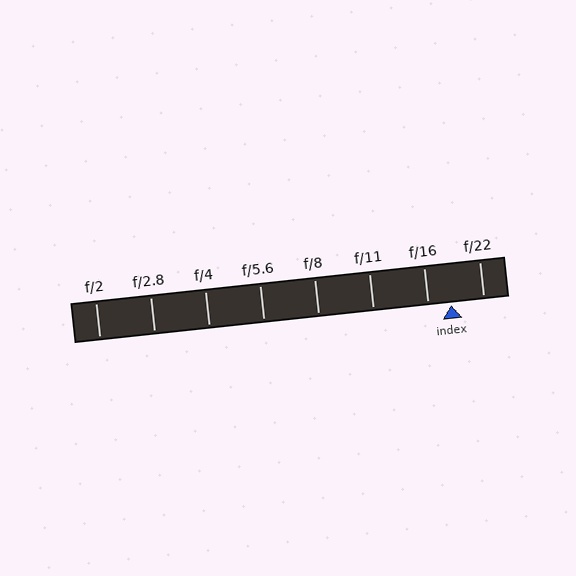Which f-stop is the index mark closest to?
The index mark is closest to f/16.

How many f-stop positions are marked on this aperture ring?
There are 8 f-stop positions marked.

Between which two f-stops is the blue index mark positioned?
The index mark is between f/16 and f/22.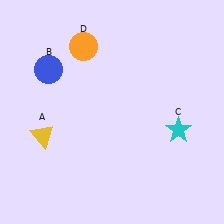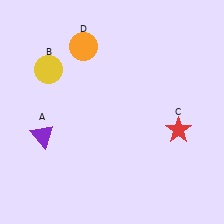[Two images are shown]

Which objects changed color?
A changed from yellow to purple. B changed from blue to yellow. C changed from cyan to red.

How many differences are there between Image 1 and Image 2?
There are 3 differences between the two images.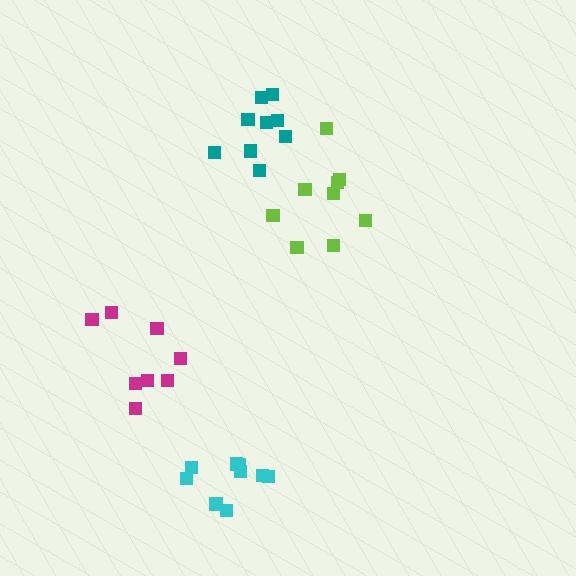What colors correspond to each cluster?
The clusters are colored: cyan, teal, lime, magenta.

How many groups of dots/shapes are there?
There are 4 groups.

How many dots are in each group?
Group 1: 9 dots, Group 2: 9 dots, Group 3: 9 dots, Group 4: 8 dots (35 total).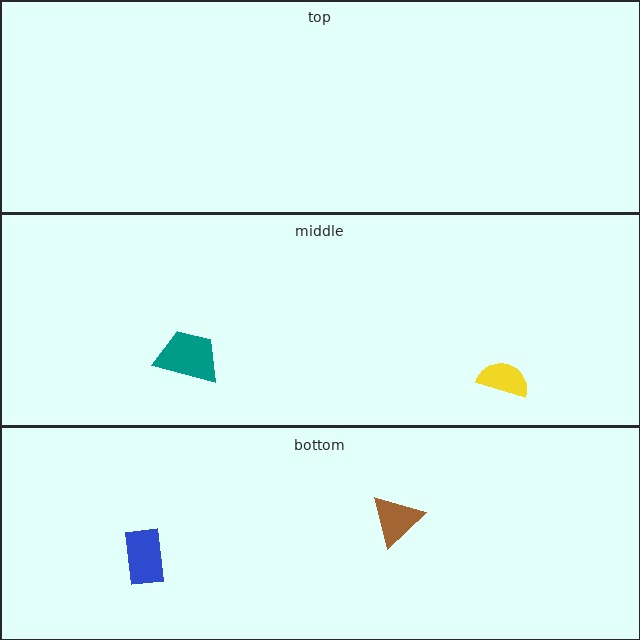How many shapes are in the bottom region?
2.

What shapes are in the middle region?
The yellow semicircle, the teal trapezoid.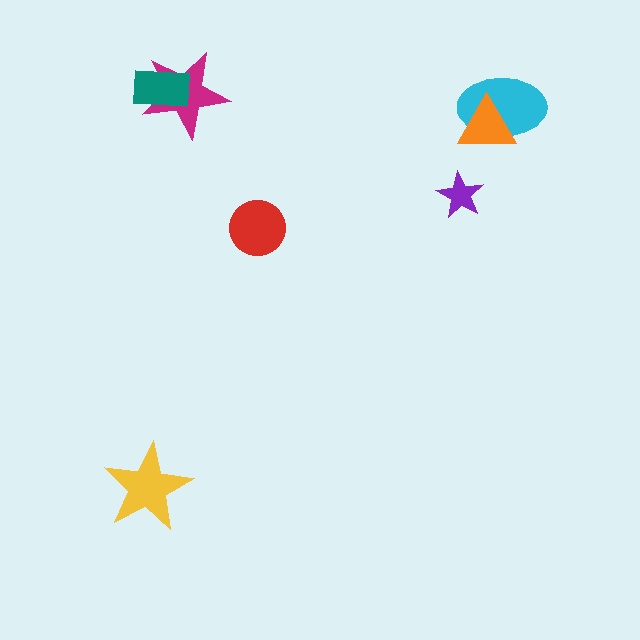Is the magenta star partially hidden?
Yes, it is partially covered by another shape.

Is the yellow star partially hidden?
No, no other shape covers it.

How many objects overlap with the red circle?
0 objects overlap with the red circle.